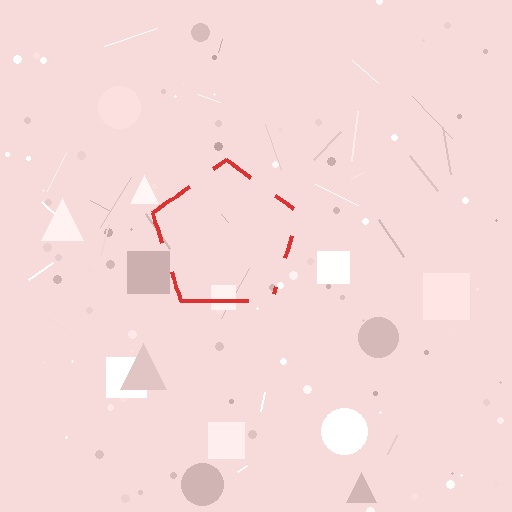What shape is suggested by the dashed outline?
The dashed outline suggests a pentagon.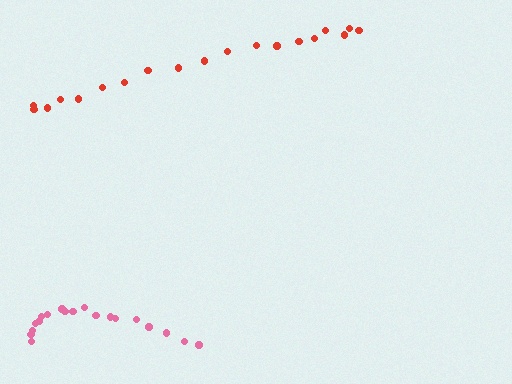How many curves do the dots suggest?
There are 2 distinct paths.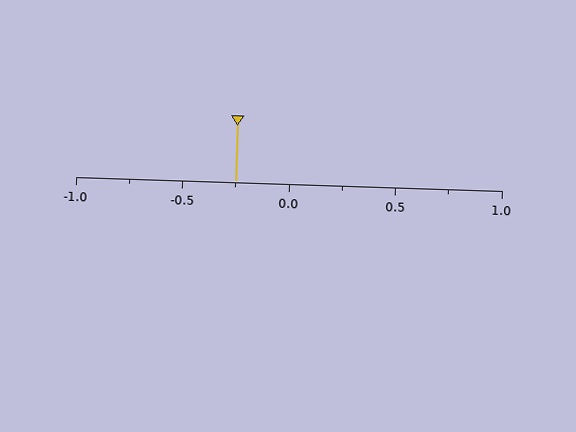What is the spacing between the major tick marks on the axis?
The major ticks are spaced 0.5 apart.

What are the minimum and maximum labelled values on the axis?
The axis runs from -1.0 to 1.0.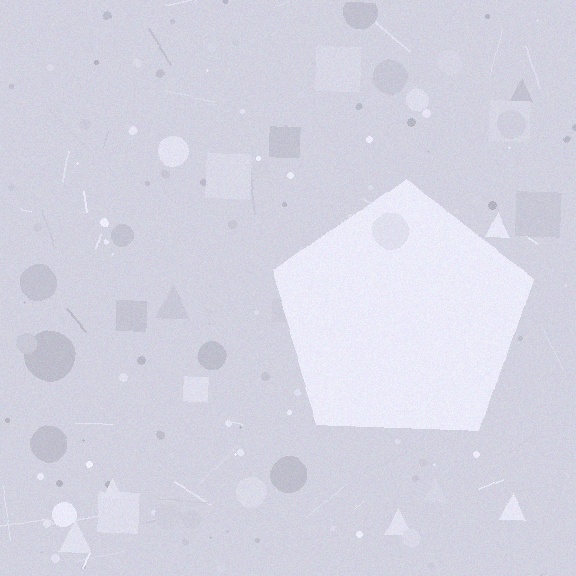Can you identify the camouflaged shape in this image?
The camouflaged shape is a pentagon.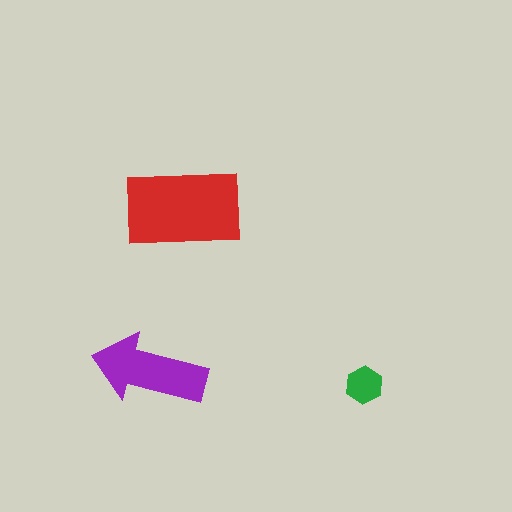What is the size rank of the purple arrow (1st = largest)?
2nd.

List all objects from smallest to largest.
The green hexagon, the purple arrow, the red rectangle.